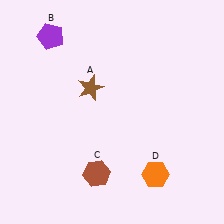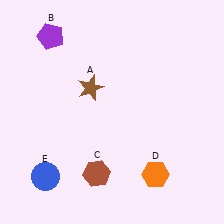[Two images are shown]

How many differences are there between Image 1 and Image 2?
There is 1 difference between the two images.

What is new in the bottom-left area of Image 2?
A blue circle (E) was added in the bottom-left area of Image 2.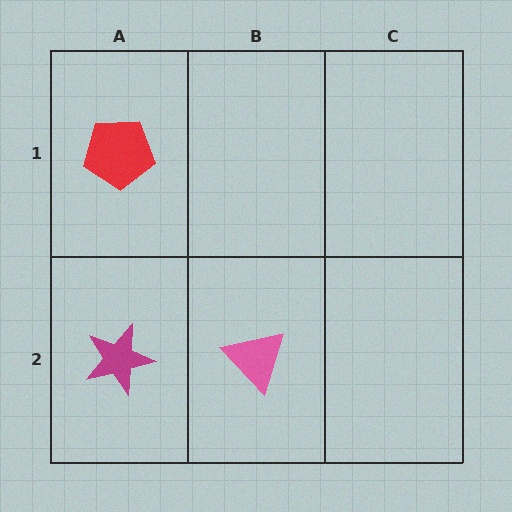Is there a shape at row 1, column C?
No, that cell is empty.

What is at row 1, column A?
A red pentagon.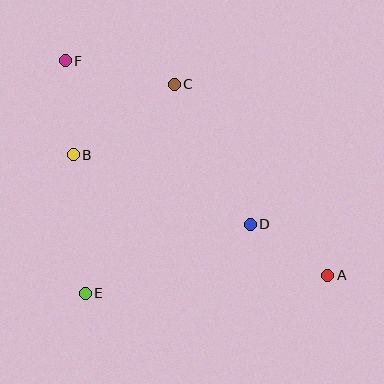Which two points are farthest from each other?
Points A and F are farthest from each other.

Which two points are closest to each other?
Points A and D are closest to each other.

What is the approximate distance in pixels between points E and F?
The distance between E and F is approximately 233 pixels.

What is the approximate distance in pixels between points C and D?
The distance between C and D is approximately 159 pixels.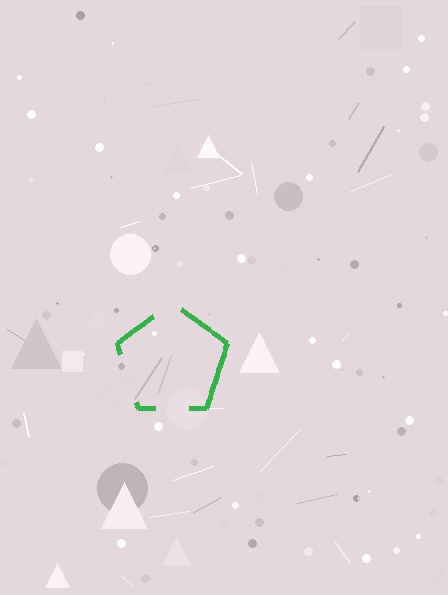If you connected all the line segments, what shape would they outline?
They would outline a pentagon.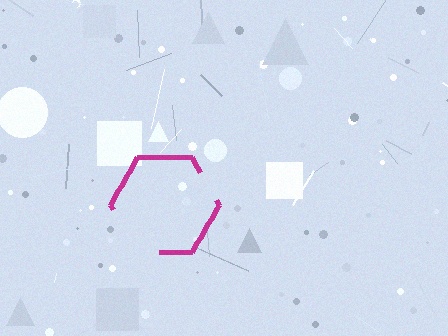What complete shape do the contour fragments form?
The contour fragments form a hexagon.